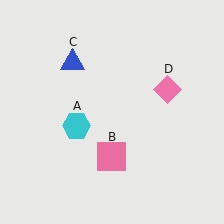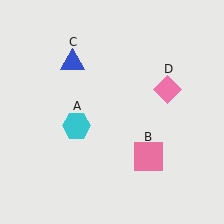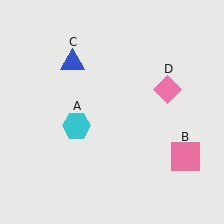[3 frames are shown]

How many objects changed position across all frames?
1 object changed position: pink square (object B).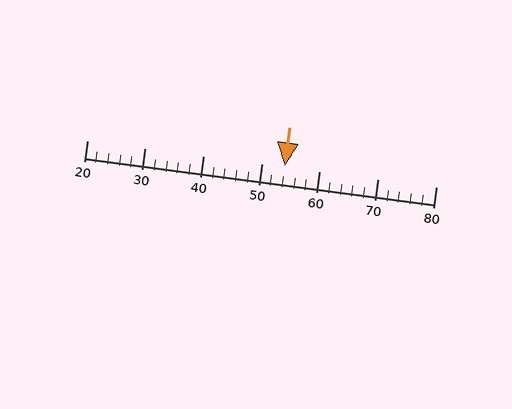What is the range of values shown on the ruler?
The ruler shows values from 20 to 80.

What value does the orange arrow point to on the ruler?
The orange arrow points to approximately 54.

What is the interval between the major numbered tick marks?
The major tick marks are spaced 10 units apart.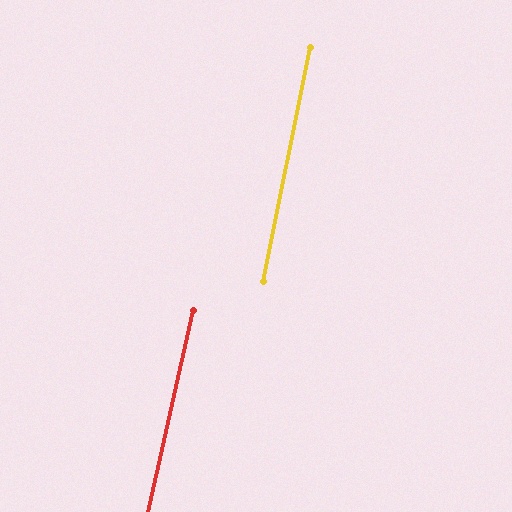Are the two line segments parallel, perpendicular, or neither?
Parallel — their directions differ by only 1.1°.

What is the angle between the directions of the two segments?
Approximately 1 degree.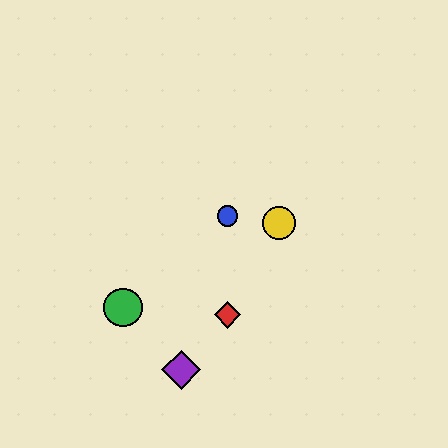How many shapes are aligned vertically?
2 shapes (the red diamond, the blue circle) are aligned vertically.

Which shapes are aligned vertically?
The red diamond, the blue circle are aligned vertically.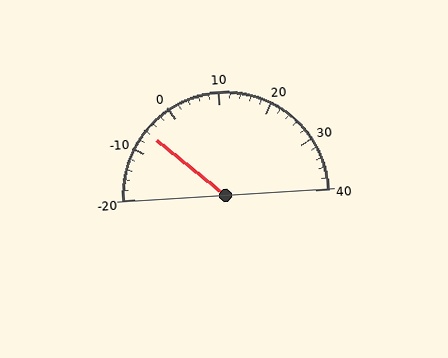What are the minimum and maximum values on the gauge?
The gauge ranges from -20 to 40.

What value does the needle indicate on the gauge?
The needle indicates approximately -6.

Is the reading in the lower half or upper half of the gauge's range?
The reading is in the lower half of the range (-20 to 40).